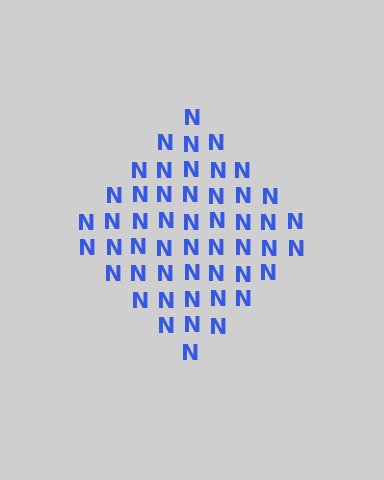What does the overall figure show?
The overall figure shows a diamond.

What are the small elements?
The small elements are letter N's.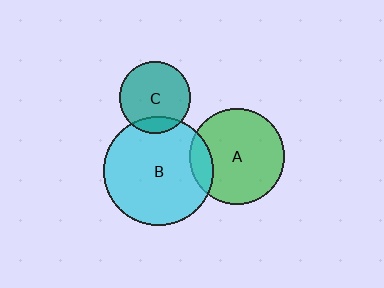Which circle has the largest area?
Circle B (cyan).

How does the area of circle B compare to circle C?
Approximately 2.3 times.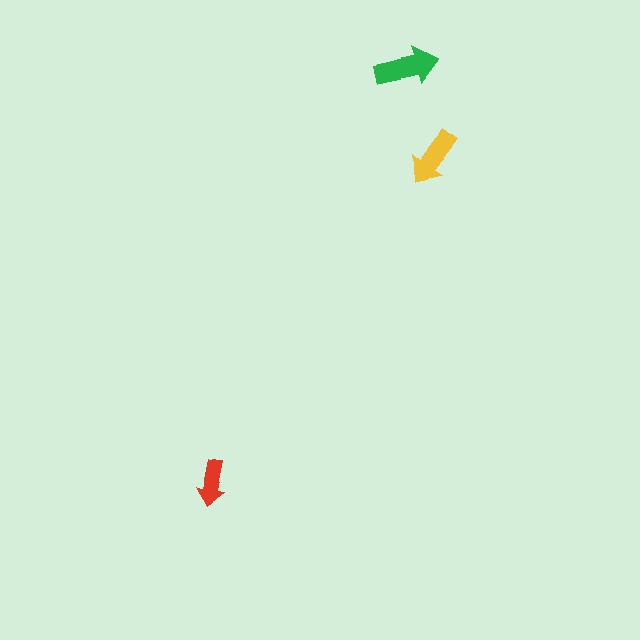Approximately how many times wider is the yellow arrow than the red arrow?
About 1.5 times wider.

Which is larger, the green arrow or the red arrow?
The green one.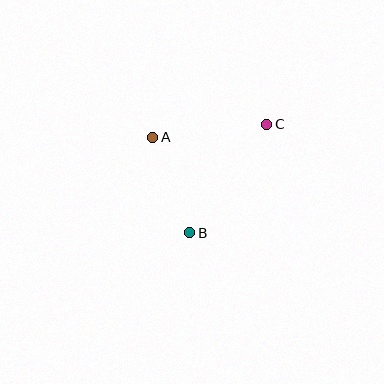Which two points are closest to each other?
Points A and B are closest to each other.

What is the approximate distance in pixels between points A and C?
The distance between A and C is approximately 115 pixels.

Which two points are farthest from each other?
Points B and C are farthest from each other.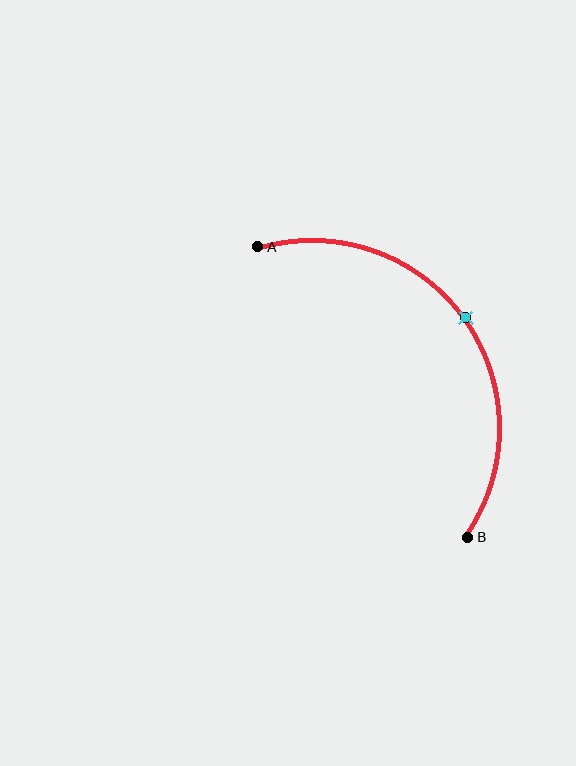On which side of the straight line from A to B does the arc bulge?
The arc bulges above and to the right of the straight line connecting A and B.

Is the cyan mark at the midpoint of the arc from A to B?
Yes. The cyan mark lies on the arc at equal arc-length from both A and B — it is the arc midpoint.